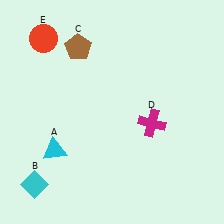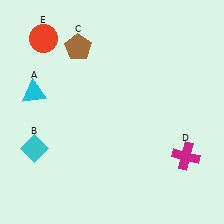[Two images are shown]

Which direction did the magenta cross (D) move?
The magenta cross (D) moved right.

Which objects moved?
The objects that moved are: the cyan triangle (A), the cyan diamond (B), the magenta cross (D).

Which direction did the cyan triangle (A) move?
The cyan triangle (A) moved up.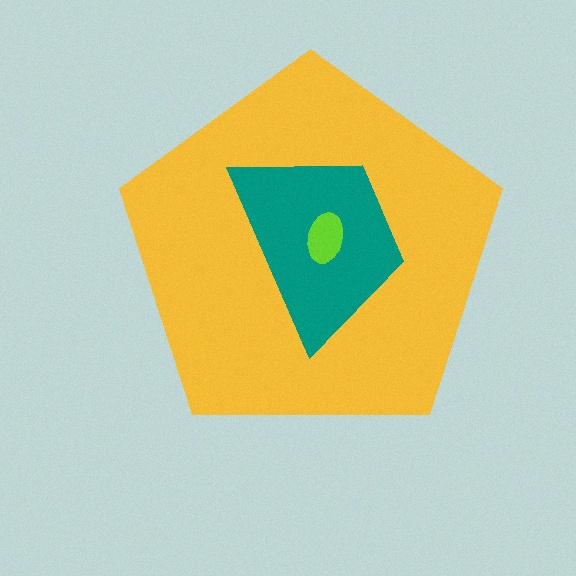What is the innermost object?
The lime ellipse.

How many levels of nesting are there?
3.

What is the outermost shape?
The yellow pentagon.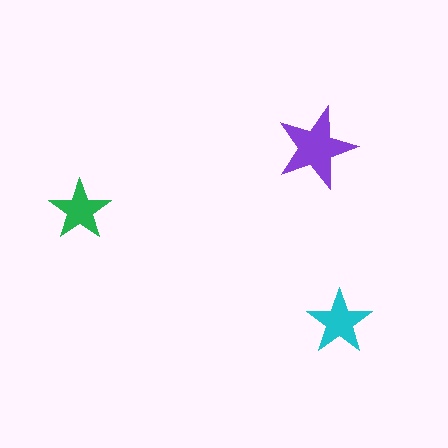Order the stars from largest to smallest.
the purple one, the cyan one, the green one.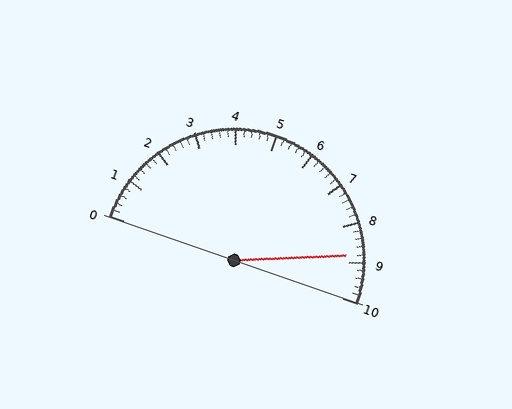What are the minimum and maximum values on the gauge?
The gauge ranges from 0 to 10.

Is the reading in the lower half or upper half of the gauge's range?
The reading is in the upper half of the range (0 to 10).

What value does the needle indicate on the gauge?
The needle indicates approximately 8.8.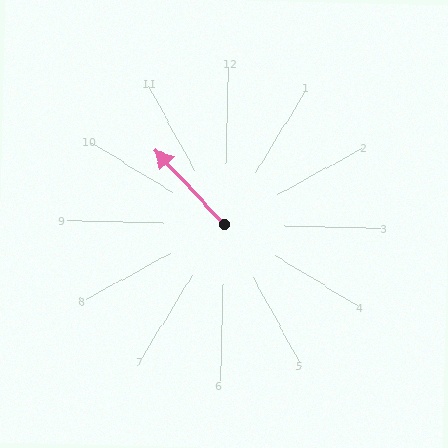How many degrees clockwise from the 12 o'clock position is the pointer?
Approximately 316 degrees.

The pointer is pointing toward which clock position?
Roughly 11 o'clock.